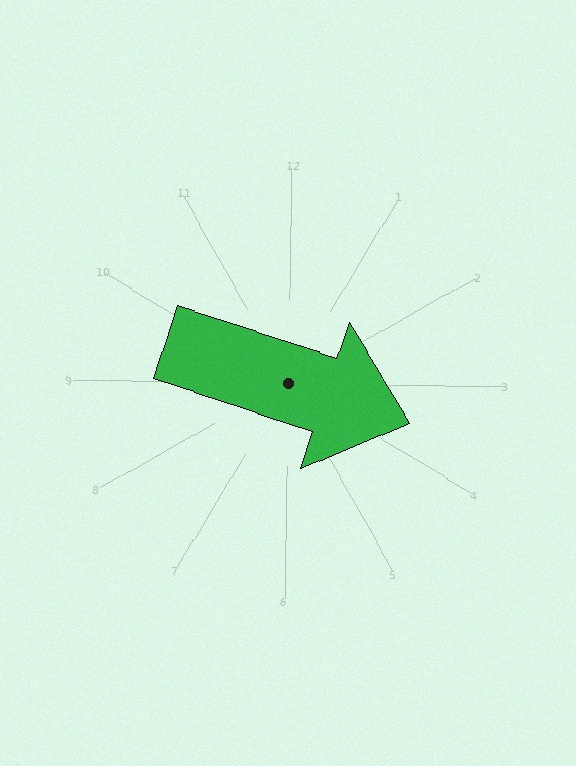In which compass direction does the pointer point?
East.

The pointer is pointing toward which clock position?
Roughly 4 o'clock.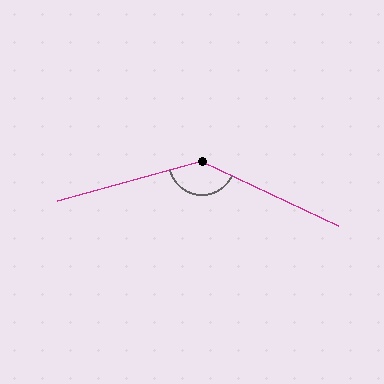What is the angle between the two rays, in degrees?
Approximately 140 degrees.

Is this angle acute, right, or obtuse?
It is obtuse.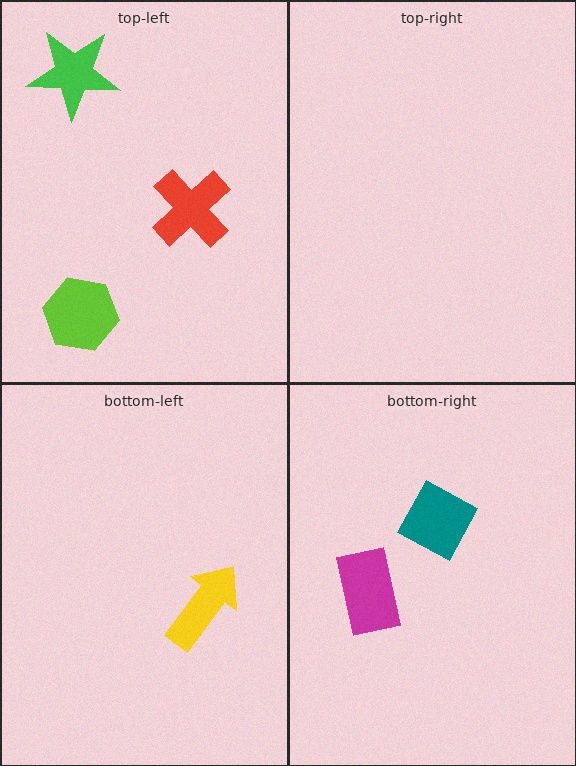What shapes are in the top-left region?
The lime hexagon, the red cross, the green star.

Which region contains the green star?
The top-left region.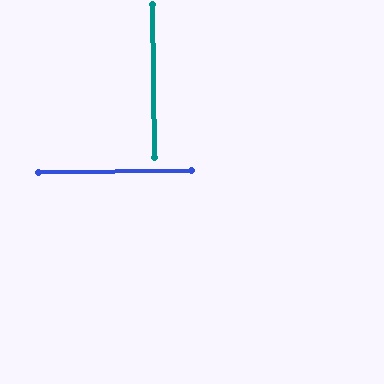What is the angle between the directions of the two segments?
Approximately 90 degrees.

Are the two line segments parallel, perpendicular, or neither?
Perpendicular — they meet at approximately 90°.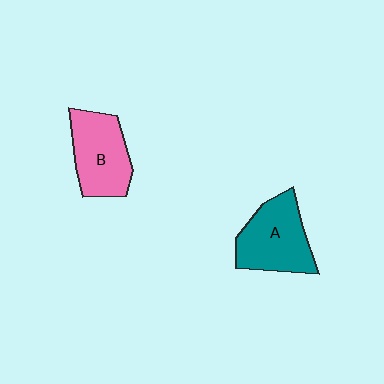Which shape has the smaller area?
Shape B (pink).